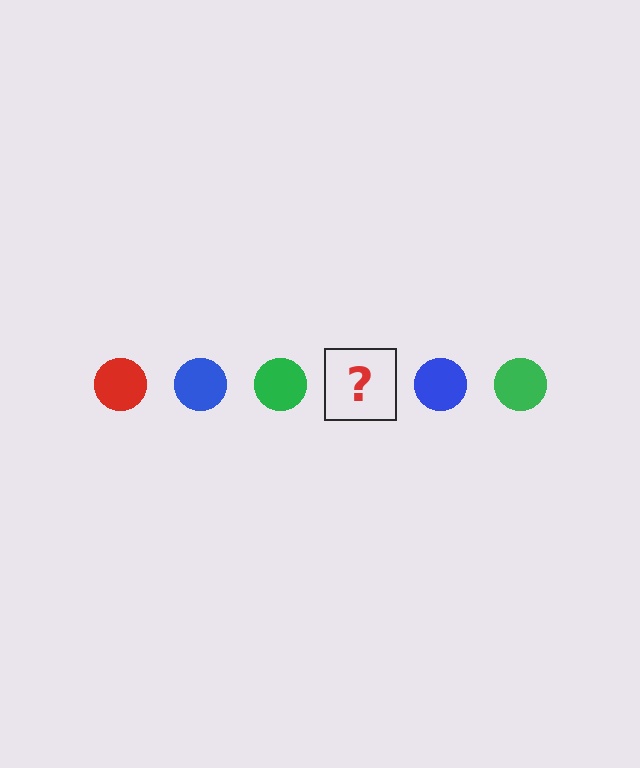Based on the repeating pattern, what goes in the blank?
The blank should be a red circle.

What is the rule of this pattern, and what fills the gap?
The rule is that the pattern cycles through red, blue, green circles. The gap should be filled with a red circle.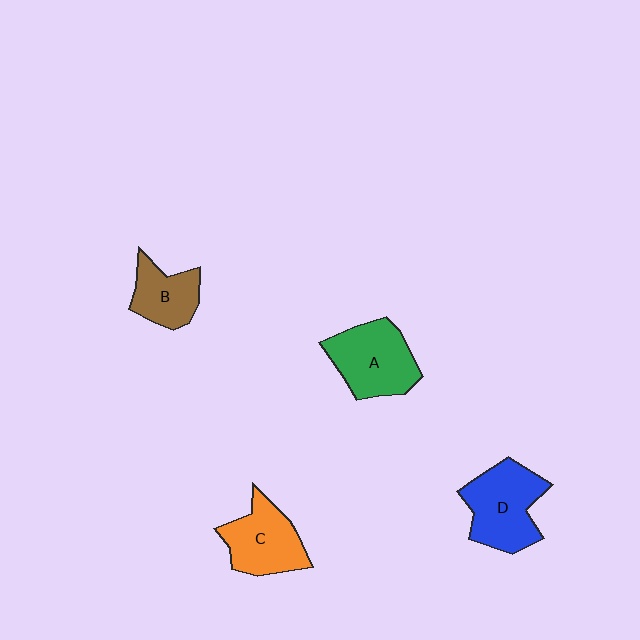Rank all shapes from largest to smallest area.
From largest to smallest: D (blue), A (green), C (orange), B (brown).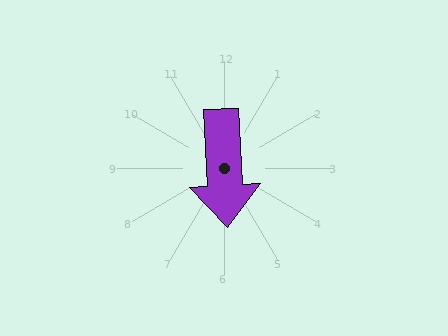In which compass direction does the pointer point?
South.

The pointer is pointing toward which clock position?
Roughly 6 o'clock.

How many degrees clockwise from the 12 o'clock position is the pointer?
Approximately 177 degrees.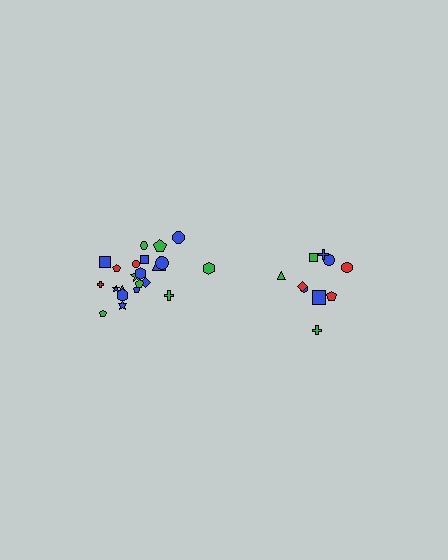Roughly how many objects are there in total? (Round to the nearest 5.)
Roughly 30 objects in total.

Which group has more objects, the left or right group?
The left group.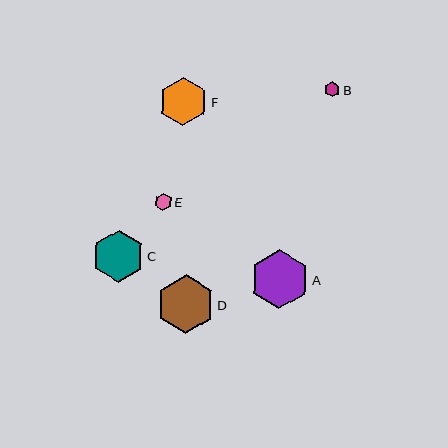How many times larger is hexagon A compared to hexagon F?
Hexagon A is approximately 1.2 times the size of hexagon F.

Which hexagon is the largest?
Hexagon A is the largest with a size of approximately 58 pixels.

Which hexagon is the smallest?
Hexagon B is the smallest with a size of approximately 15 pixels.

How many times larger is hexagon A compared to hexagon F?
Hexagon A is approximately 1.2 times the size of hexagon F.